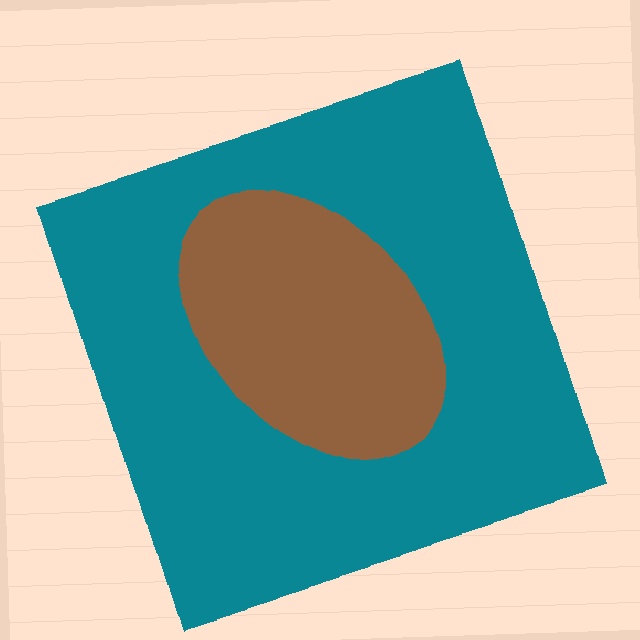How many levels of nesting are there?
2.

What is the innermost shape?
The brown ellipse.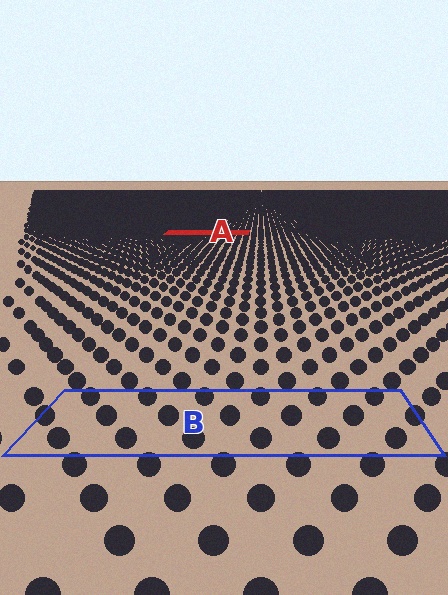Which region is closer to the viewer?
Region B is closer. The texture elements there are larger and more spread out.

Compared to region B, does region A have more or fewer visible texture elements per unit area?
Region A has more texture elements per unit area — they are packed more densely because it is farther away.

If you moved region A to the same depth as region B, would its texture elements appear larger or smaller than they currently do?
They would appear larger. At a closer depth, the same texture elements are projected at a bigger on-screen size.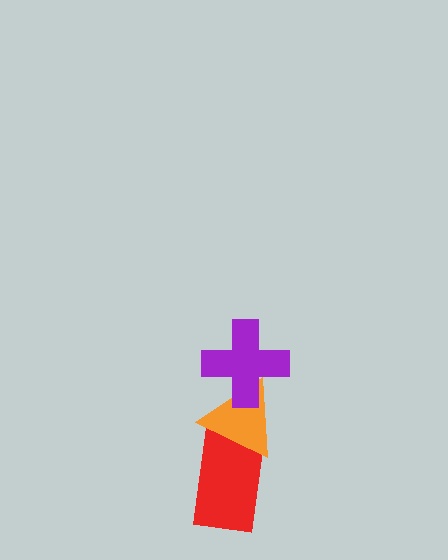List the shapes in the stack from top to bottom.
From top to bottom: the purple cross, the orange triangle, the red rectangle.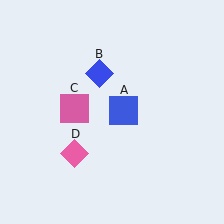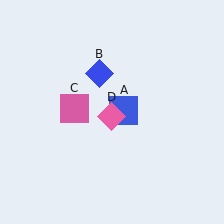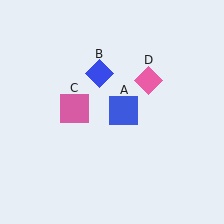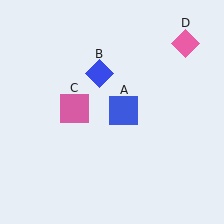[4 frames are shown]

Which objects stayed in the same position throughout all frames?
Blue square (object A) and blue diamond (object B) and pink square (object C) remained stationary.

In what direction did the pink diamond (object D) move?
The pink diamond (object D) moved up and to the right.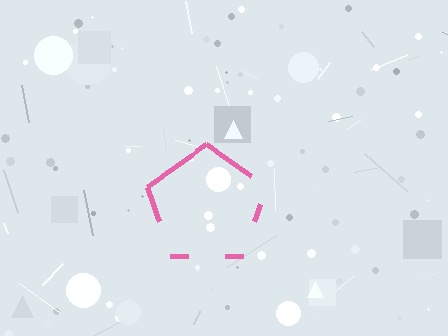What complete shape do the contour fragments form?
The contour fragments form a pentagon.